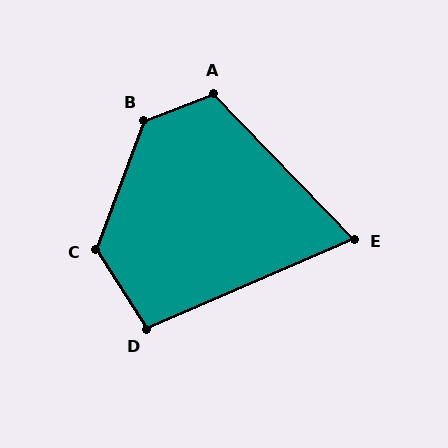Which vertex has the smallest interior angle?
E, at approximately 69 degrees.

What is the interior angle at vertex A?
Approximately 113 degrees (obtuse).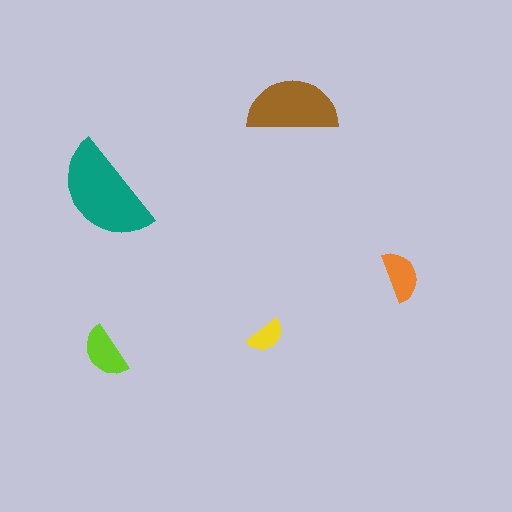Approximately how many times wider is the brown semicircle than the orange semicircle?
About 2 times wider.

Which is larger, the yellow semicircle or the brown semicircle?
The brown one.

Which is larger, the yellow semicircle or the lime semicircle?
The lime one.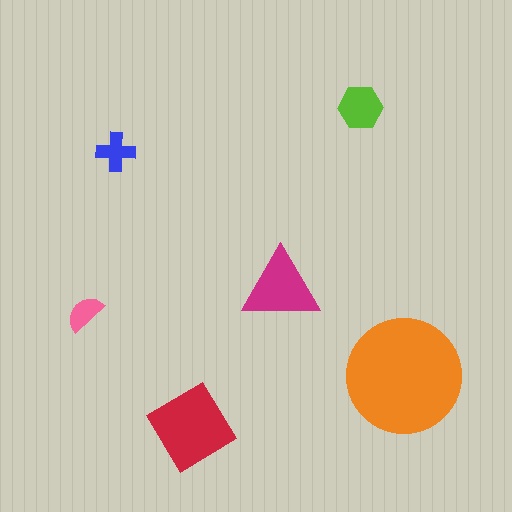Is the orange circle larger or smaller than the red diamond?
Larger.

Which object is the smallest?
The pink semicircle.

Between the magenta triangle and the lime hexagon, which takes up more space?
The magenta triangle.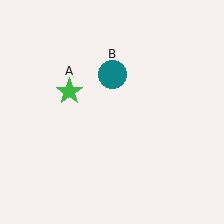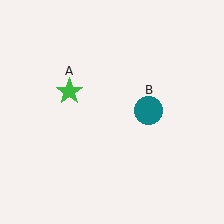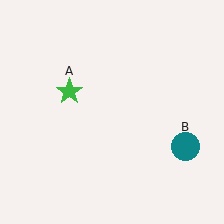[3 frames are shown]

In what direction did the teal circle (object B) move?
The teal circle (object B) moved down and to the right.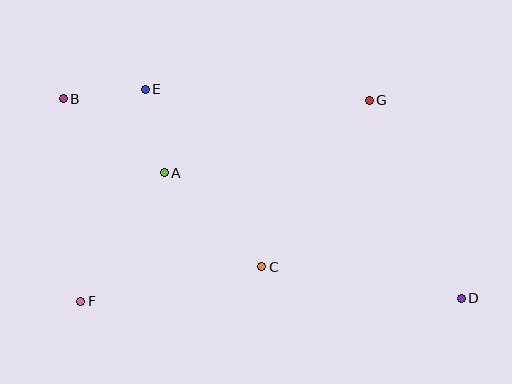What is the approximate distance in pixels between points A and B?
The distance between A and B is approximately 125 pixels.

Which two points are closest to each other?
Points B and E are closest to each other.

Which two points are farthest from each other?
Points B and D are farthest from each other.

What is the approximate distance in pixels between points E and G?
The distance between E and G is approximately 224 pixels.